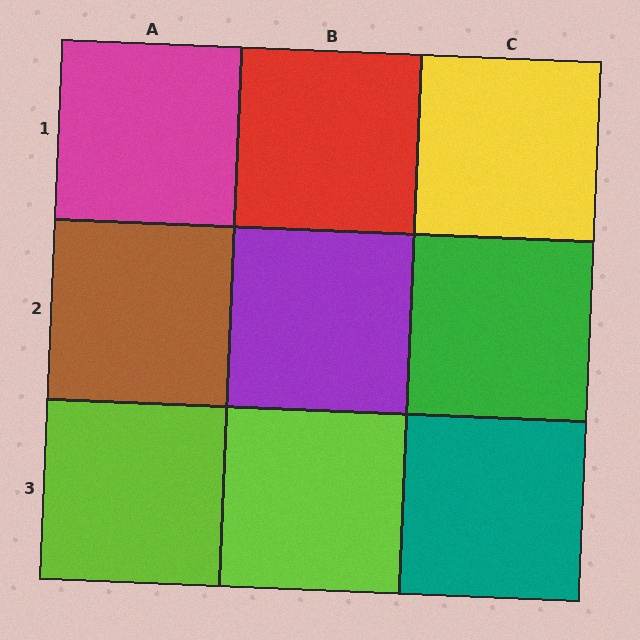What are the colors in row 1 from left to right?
Magenta, red, yellow.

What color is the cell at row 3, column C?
Teal.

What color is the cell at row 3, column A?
Lime.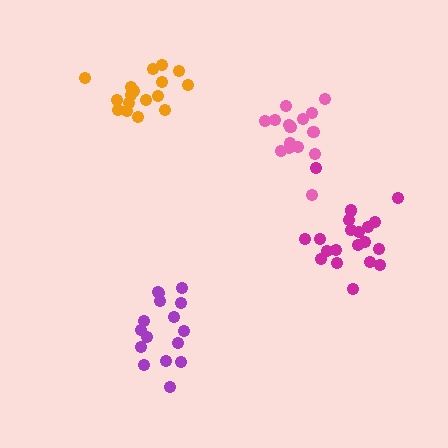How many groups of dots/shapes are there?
There are 4 groups.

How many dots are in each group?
Group 1: 16 dots, Group 2: 20 dots, Group 3: 15 dots, Group 4: 17 dots (68 total).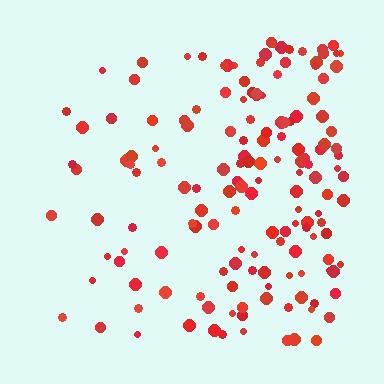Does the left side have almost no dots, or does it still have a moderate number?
Still a moderate number, just noticeably fewer than the right.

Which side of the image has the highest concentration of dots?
The right.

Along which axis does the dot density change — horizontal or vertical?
Horizontal.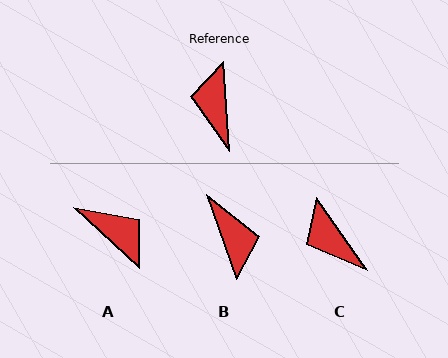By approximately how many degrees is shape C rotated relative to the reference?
Approximately 31 degrees counter-clockwise.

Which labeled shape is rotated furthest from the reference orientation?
B, about 164 degrees away.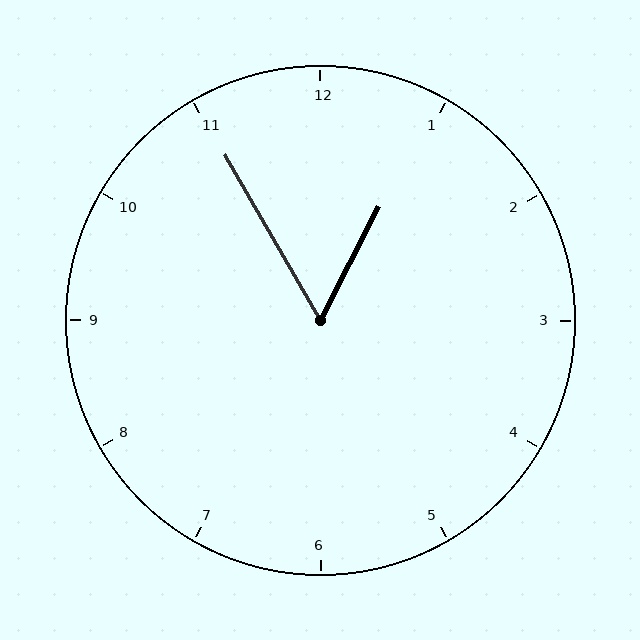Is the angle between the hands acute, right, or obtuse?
It is acute.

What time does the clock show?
12:55.